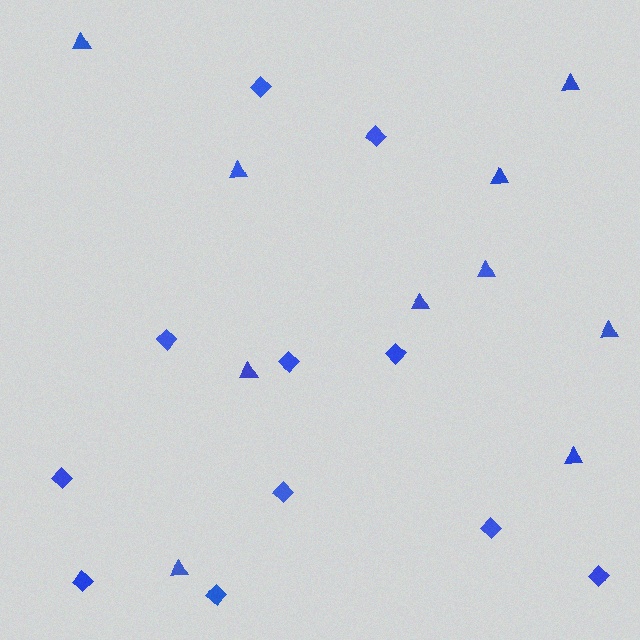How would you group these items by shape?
There are 2 groups: one group of triangles (10) and one group of diamonds (11).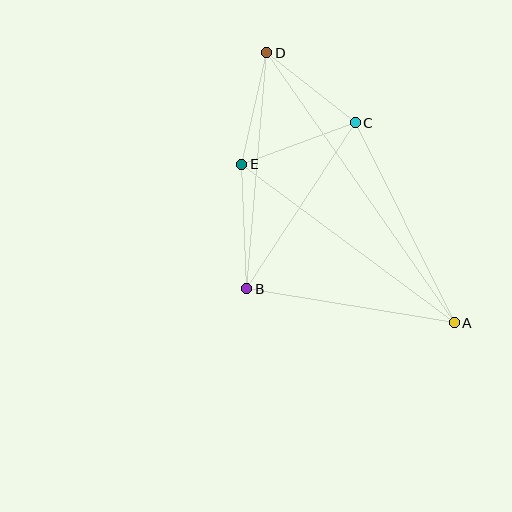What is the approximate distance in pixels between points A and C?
The distance between A and C is approximately 223 pixels.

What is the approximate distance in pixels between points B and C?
The distance between B and C is approximately 198 pixels.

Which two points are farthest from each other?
Points A and D are farthest from each other.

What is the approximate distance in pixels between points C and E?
The distance between C and E is approximately 121 pixels.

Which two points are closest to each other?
Points C and D are closest to each other.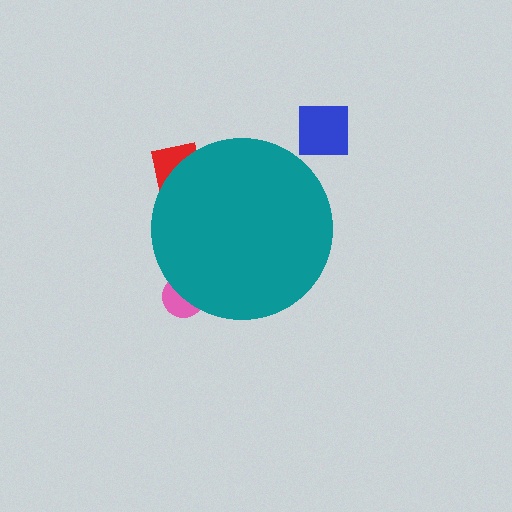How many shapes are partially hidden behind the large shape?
2 shapes are partially hidden.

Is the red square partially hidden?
Yes, the red square is partially hidden behind the teal circle.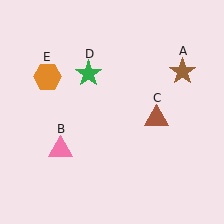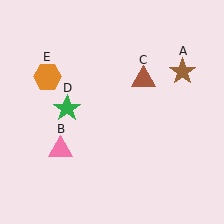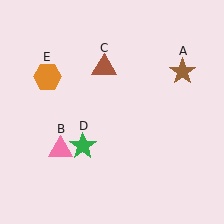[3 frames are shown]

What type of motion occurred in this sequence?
The brown triangle (object C), green star (object D) rotated counterclockwise around the center of the scene.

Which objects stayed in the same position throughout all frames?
Brown star (object A) and pink triangle (object B) and orange hexagon (object E) remained stationary.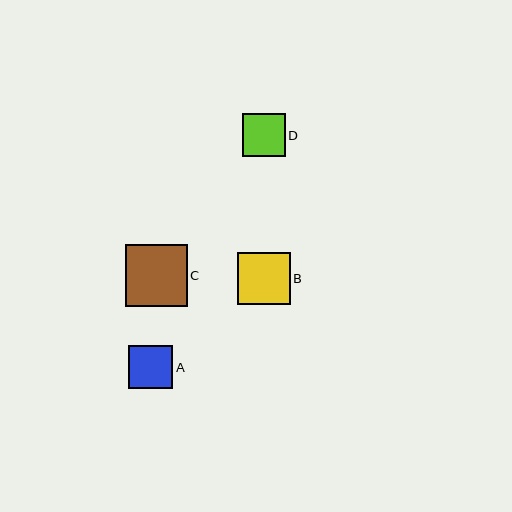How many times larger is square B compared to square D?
Square B is approximately 1.2 times the size of square D.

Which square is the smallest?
Square D is the smallest with a size of approximately 42 pixels.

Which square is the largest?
Square C is the largest with a size of approximately 62 pixels.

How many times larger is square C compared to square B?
Square C is approximately 1.2 times the size of square B.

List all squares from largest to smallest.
From largest to smallest: C, B, A, D.